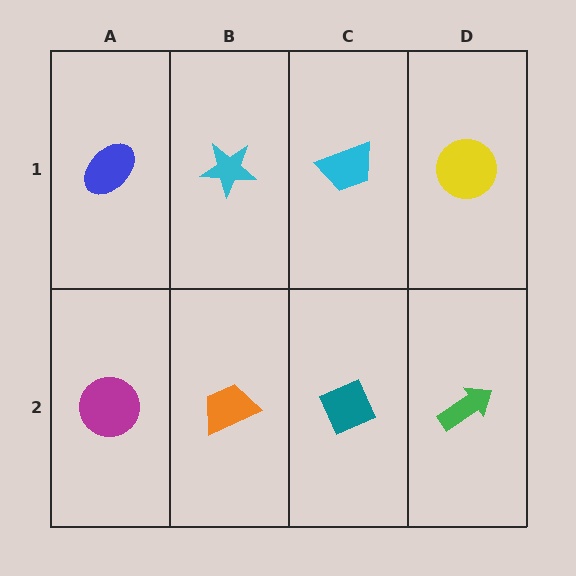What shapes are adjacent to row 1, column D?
A green arrow (row 2, column D), a cyan trapezoid (row 1, column C).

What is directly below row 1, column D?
A green arrow.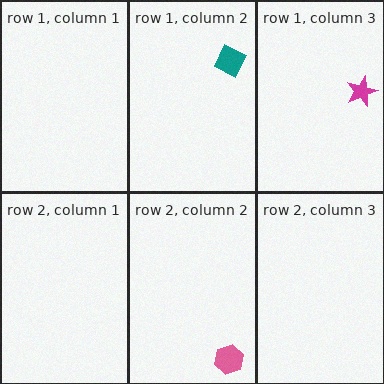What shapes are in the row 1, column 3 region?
The magenta star.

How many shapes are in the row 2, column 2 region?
1.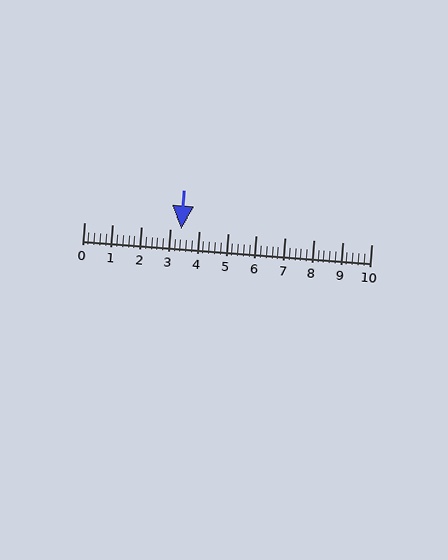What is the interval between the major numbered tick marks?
The major tick marks are spaced 1 units apart.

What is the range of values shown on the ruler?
The ruler shows values from 0 to 10.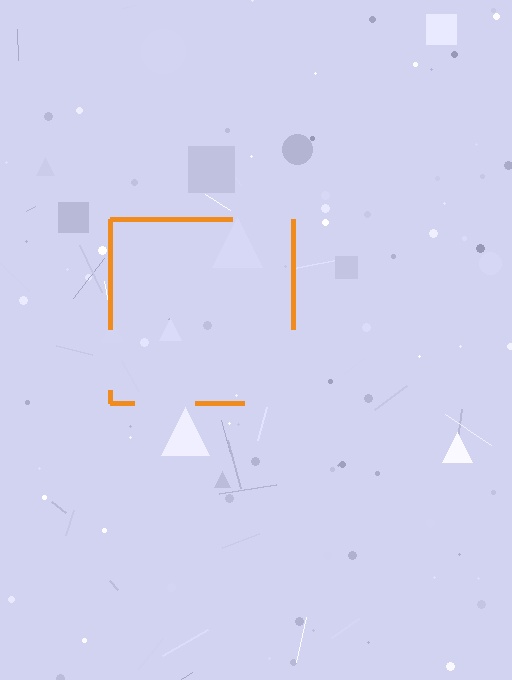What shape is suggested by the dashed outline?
The dashed outline suggests a square.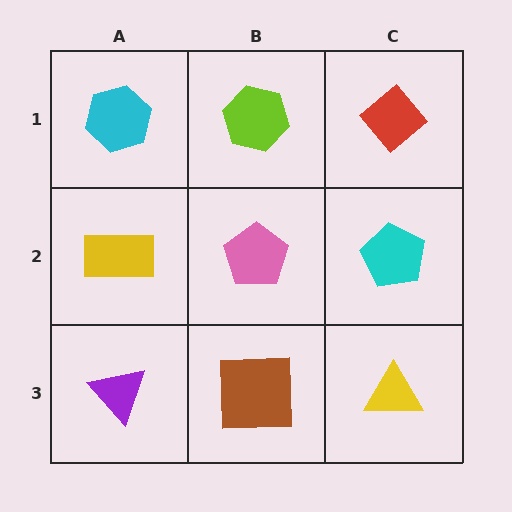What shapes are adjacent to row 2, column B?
A lime hexagon (row 1, column B), a brown square (row 3, column B), a yellow rectangle (row 2, column A), a cyan pentagon (row 2, column C).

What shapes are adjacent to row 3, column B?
A pink pentagon (row 2, column B), a purple triangle (row 3, column A), a yellow triangle (row 3, column C).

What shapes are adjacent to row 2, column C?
A red diamond (row 1, column C), a yellow triangle (row 3, column C), a pink pentagon (row 2, column B).